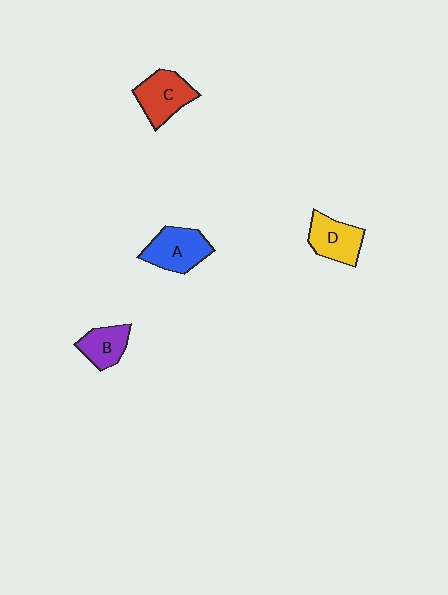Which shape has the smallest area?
Shape B (purple).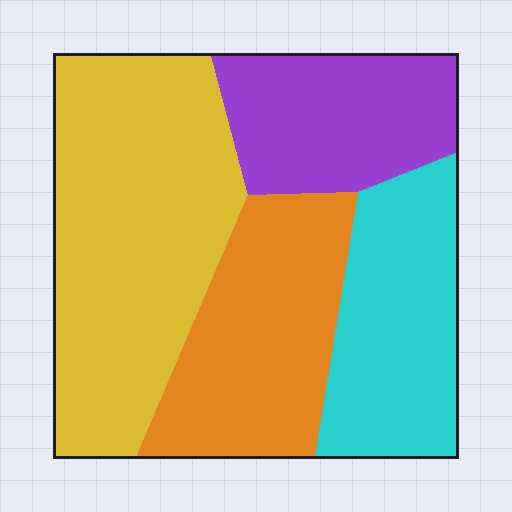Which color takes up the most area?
Yellow, at roughly 35%.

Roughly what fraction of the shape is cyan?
Cyan covers around 20% of the shape.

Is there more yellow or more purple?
Yellow.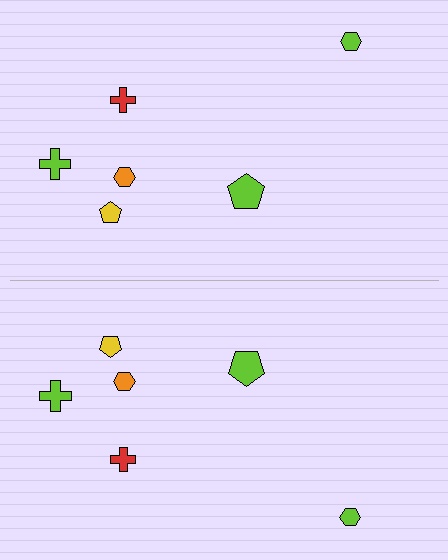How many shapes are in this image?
There are 12 shapes in this image.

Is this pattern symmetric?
Yes, this pattern has bilateral (reflection) symmetry.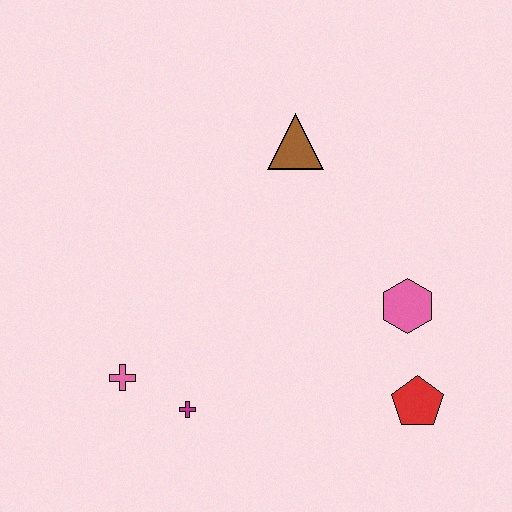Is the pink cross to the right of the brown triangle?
No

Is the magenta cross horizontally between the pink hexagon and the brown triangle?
No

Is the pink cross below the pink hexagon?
Yes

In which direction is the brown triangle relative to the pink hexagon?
The brown triangle is above the pink hexagon.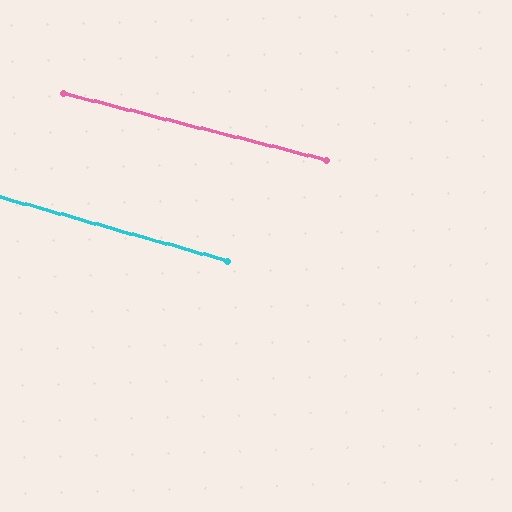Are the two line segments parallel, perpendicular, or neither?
Parallel — their directions differ by only 1.5°.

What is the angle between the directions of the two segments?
Approximately 1 degree.